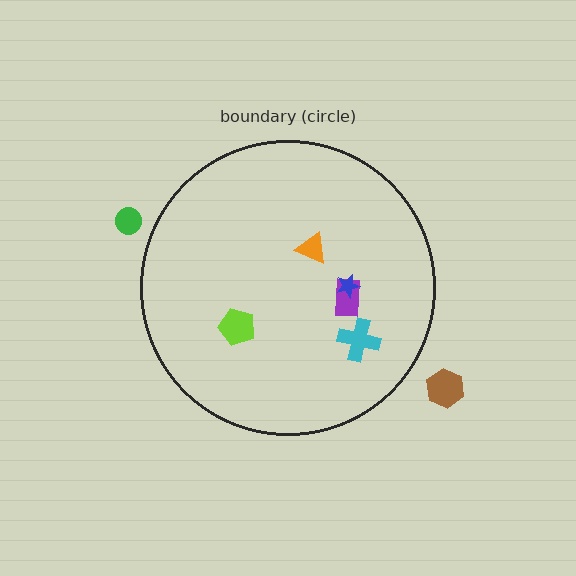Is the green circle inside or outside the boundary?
Outside.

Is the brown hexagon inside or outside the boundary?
Outside.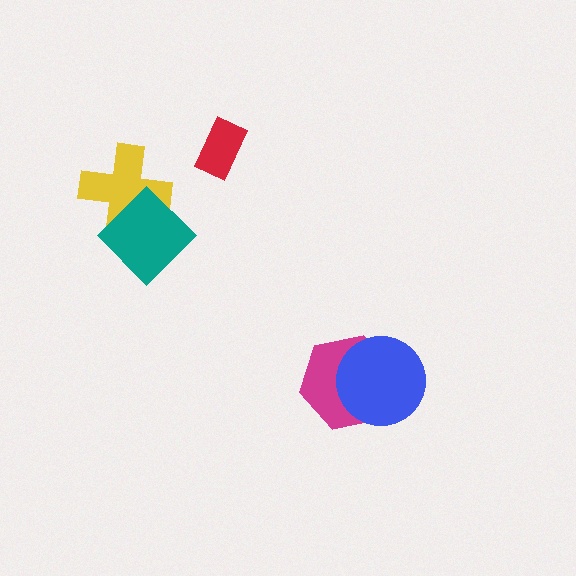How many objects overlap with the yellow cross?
1 object overlaps with the yellow cross.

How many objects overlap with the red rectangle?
0 objects overlap with the red rectangle.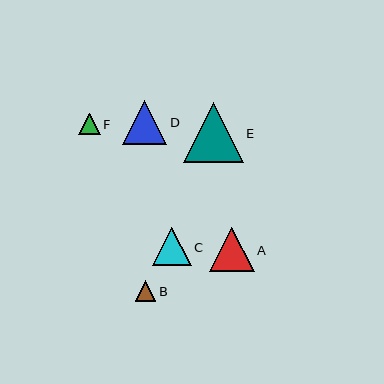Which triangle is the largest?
Triangle E is the largest with a size of approximately 60 pixels.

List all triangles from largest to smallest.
From largest to smallest: E, A, D, C, F, B.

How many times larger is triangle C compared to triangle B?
Triangle C is approximately 1.9 times the size of triangle B.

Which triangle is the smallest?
Triangle B is the smallest with a size of approximately 20 pixels.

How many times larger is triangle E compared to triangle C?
Triangle E is approximately 1.6 times the size of triangle C.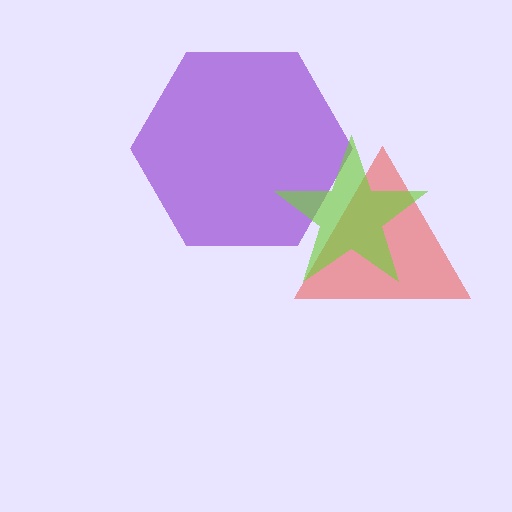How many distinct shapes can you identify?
There are 3 distinct shapes: a purple hexagon, a red triangle, a lime star.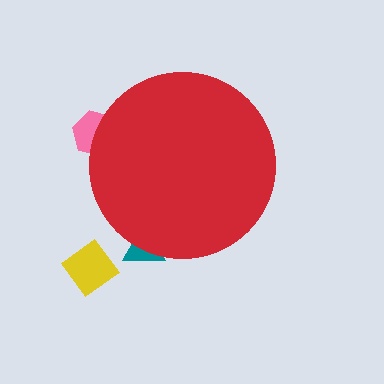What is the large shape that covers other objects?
A red circle.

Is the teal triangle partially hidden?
Yes, the teal triangle is partially hidden behind the red circle.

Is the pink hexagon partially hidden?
Yes, the pink hexagon is partially hidden behind the red circle.